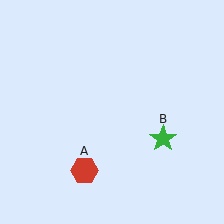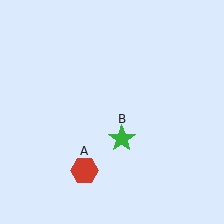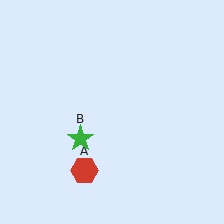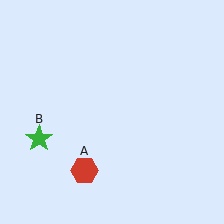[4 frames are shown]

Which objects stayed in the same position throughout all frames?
Red hexagon (object A) remained stationary.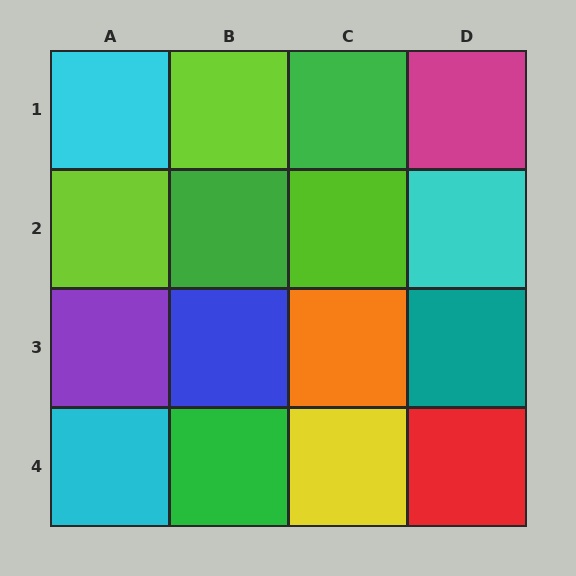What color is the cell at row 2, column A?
Lime.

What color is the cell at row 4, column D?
Red.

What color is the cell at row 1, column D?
Magenta.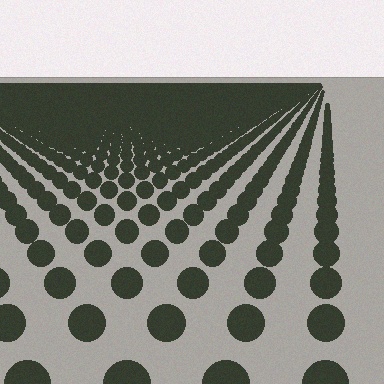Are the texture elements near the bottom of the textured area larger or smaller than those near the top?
Larger. Near the bottom, elements are closer to the viewer and appear at a bigger on-screen size.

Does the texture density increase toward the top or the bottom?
Density increases toward the top.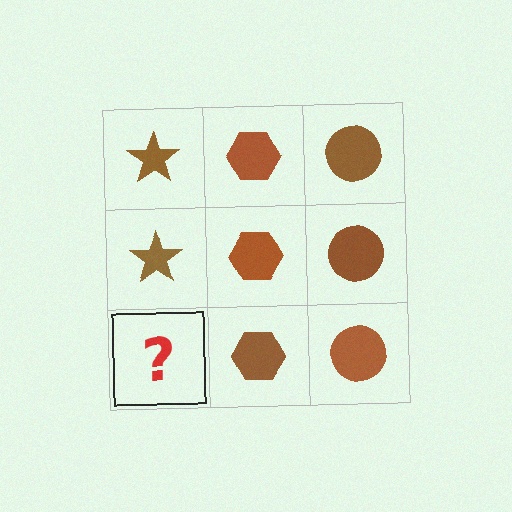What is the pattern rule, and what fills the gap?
The rule is that each column has a consistent shape. The gap should be filled with a brown star.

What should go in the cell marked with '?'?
The missing cell should contain a brown star.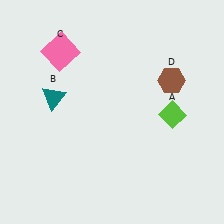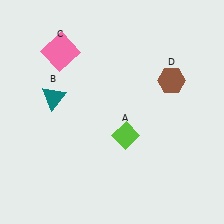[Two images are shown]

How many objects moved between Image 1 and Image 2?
1 object moved between the two images.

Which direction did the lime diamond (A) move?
The lime diamond (A) moved left.